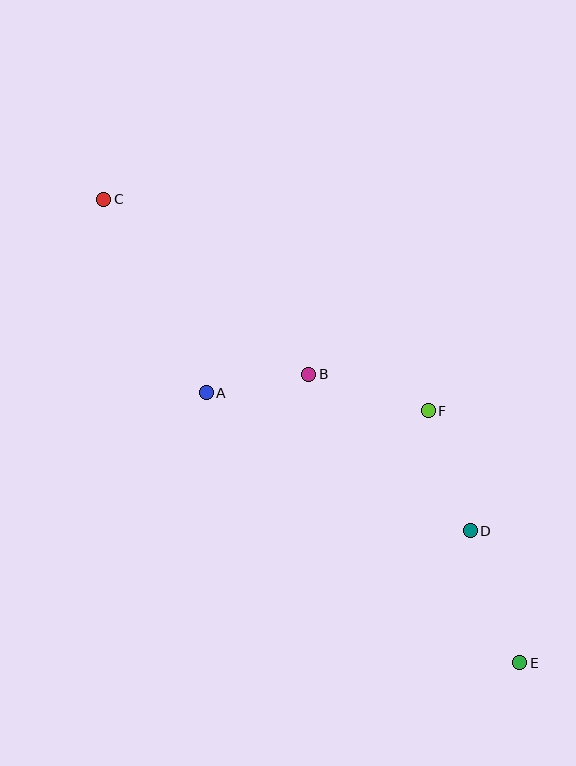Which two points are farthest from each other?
Points C and E are farthest from each other.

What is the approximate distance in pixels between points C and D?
The distance between C and D is approximately 494 pixels.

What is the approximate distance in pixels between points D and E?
The distance between D and E is approximately 141 pixels.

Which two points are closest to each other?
Points A and B are closest to each other.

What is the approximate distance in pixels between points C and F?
The distance between C and F is approximately 387 pixels.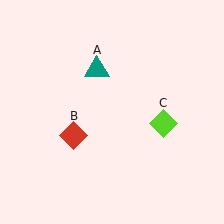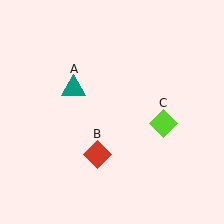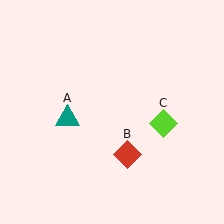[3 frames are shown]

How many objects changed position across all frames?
2 objects changed position: teal triangle (object A), red diamond (object B).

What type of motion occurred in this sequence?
The teal triangle (object A), red diamond (object B) rotated counterclockwise around the center of the scene.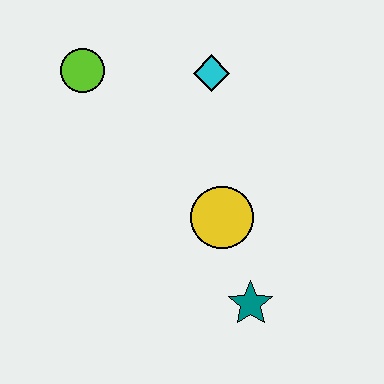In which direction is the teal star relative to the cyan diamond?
The teal star is below the cyan diamond.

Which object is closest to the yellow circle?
The teal star is closest to the yellow circle.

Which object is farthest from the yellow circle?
The lime circle is farthest from the yellow circle.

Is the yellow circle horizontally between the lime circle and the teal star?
Yes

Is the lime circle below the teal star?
No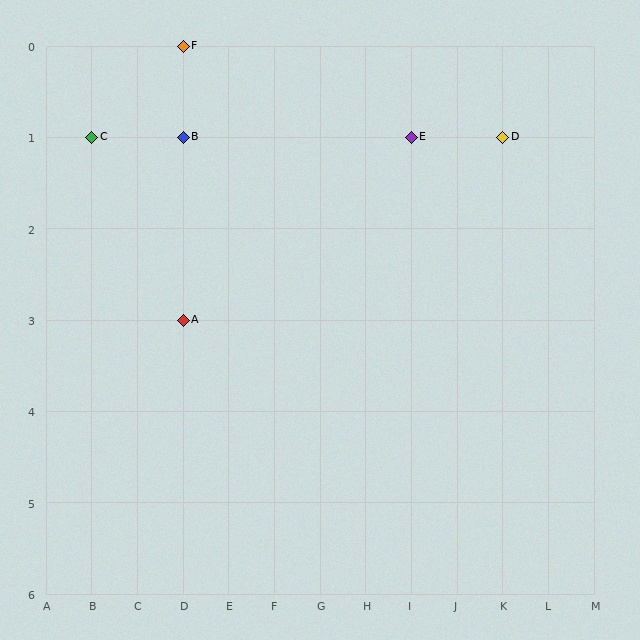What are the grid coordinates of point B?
Point B is at grid coordinates (D, 1).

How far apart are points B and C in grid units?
Points B and C are 2 columns apart.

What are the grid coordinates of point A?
Point A is at grid coordinates (D, 3).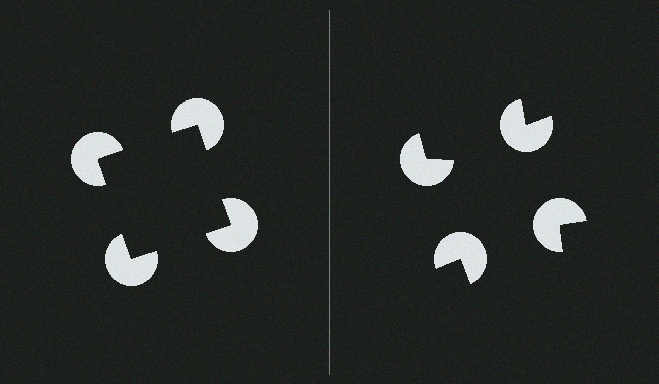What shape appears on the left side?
An illusory square.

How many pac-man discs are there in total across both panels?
8 — 4 on each side.